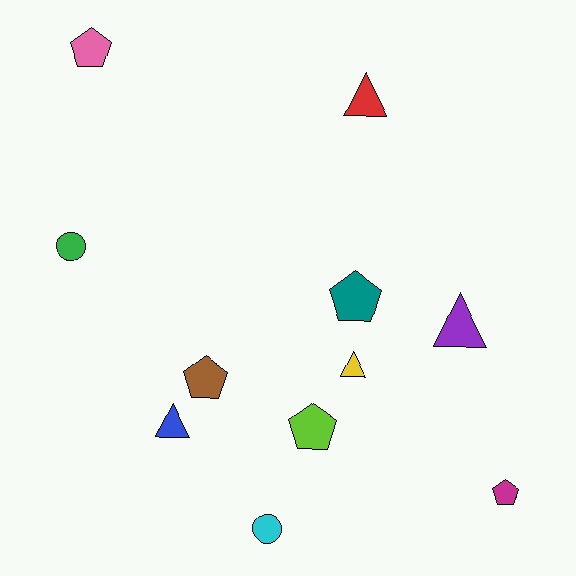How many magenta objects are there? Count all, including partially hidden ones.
There is 1 magenta object.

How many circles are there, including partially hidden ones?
There are 2 circles.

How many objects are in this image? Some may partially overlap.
There are 11 objects.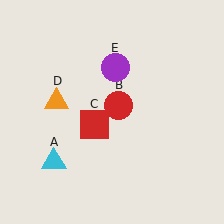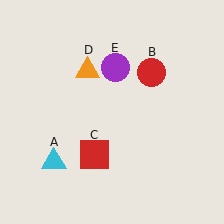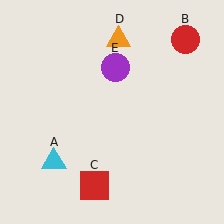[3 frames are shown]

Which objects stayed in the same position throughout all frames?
Cyan triangle (object A) and purple circle (object E) remained stationary.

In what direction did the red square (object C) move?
The red square (object C) moved down.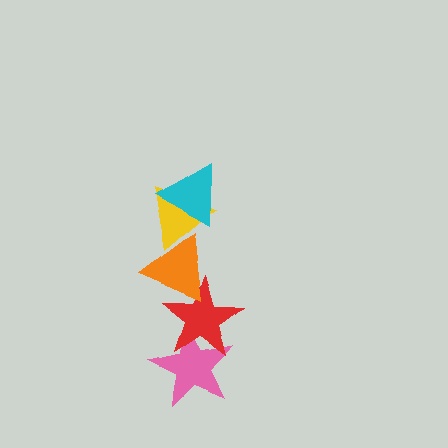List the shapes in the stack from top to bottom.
From top to bottom: the cyan triangle, the yellow triangle, the orange triangle, the red star, the pink star.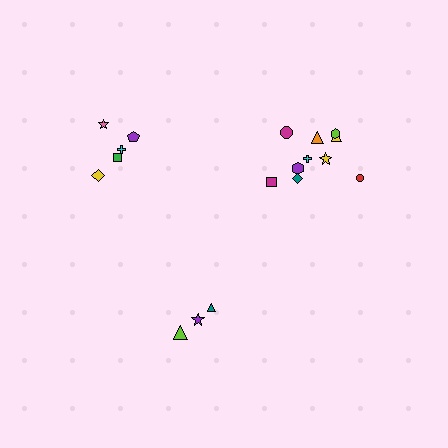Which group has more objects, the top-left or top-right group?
The top-right group.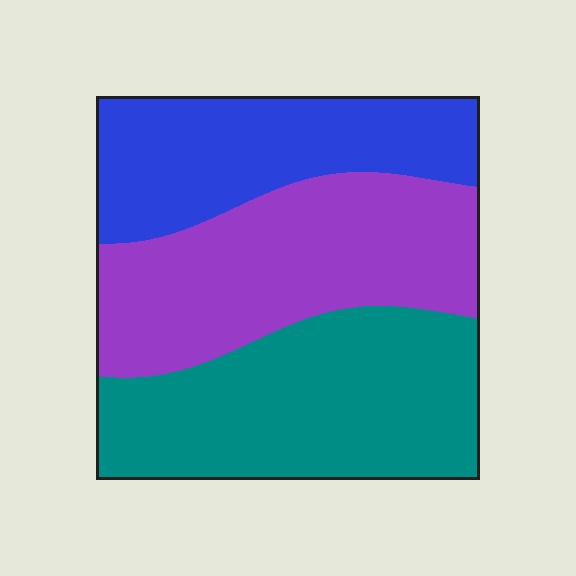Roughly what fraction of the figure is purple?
Purple takes up between a third and a half of the figure.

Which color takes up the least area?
Blue, at roughly 25%.